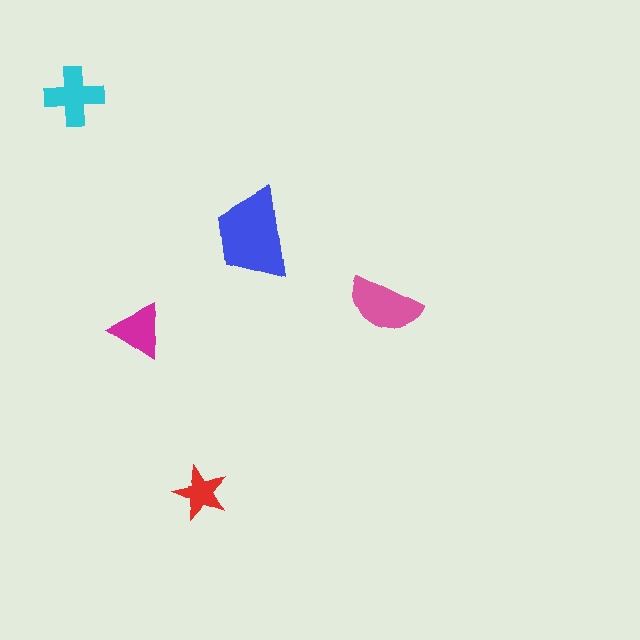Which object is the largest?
The blue trapezoid.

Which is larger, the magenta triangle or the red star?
The magenta triangle.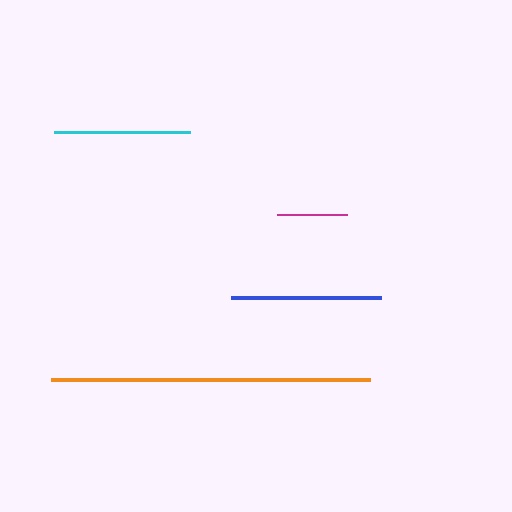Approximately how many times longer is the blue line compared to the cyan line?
The blue line is approximately 1.1 times the length of the cyan line.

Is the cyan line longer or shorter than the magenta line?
The cyan line is longer than the magenta line.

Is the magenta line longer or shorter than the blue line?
The blue line is longer than the magenta line.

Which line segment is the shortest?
The magenta line is the shortest at approximately 70 pixels.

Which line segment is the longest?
The orange line is the longest at approximately 319 pixels.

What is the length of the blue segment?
The blue segment is approximately 149 pixels long.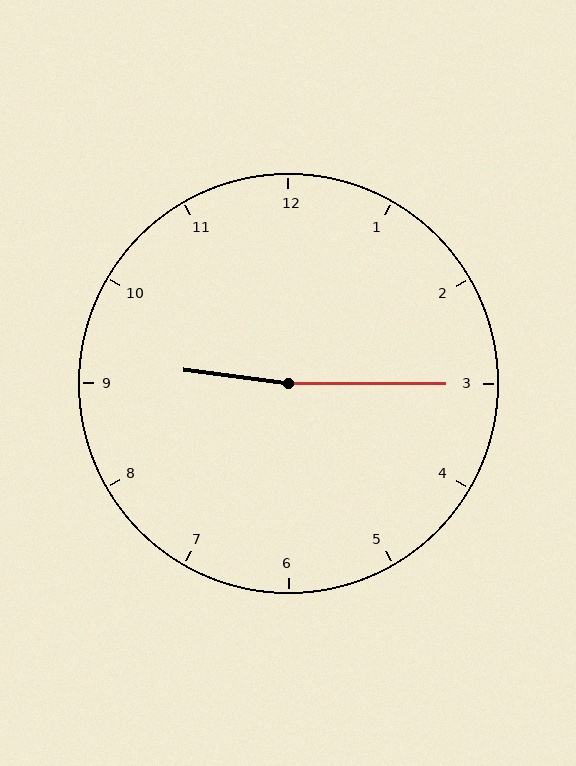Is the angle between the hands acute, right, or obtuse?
It is obtuse.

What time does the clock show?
9:15.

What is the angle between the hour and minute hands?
Approximately 172 degrees.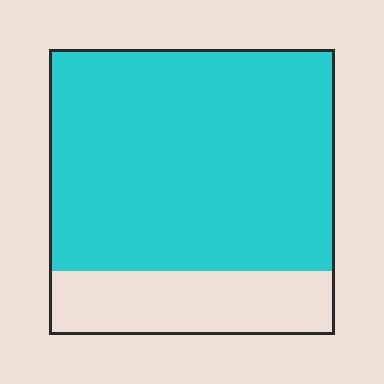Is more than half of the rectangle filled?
Yes.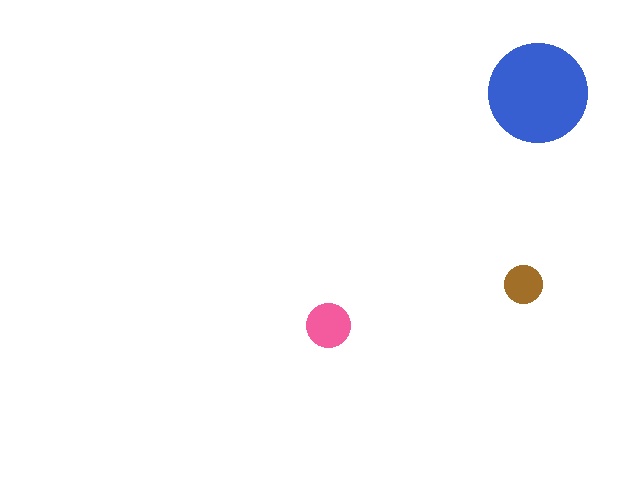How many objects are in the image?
There are 3 objects in the image.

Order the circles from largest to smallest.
the blue one, the pink one, the brown one.